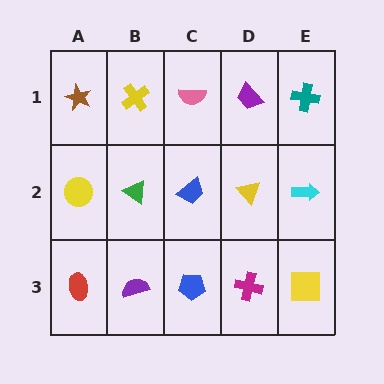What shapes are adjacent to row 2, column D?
A purple trapezoid (row 1, column D), a magenta cross (row 3, column D), a blue trapezoid (row 2, column C), a cyan arrow (row 2, column E).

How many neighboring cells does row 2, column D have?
4.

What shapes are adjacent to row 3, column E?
A cyan arrow (row 2, column E), a magenta cross (row 3, column D).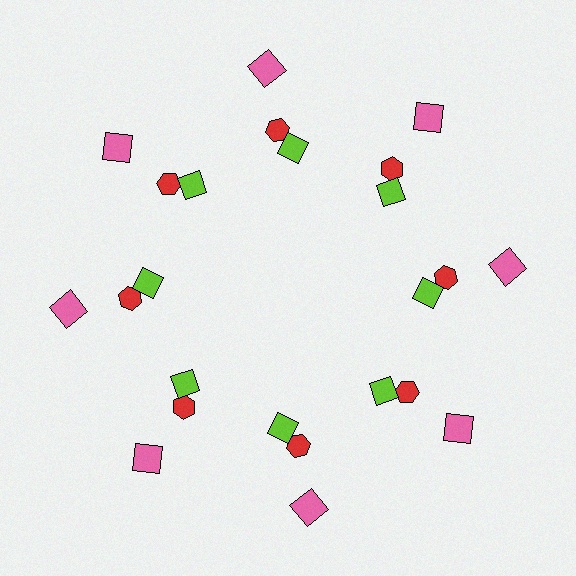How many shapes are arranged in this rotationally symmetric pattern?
There are 24 shapes, arranged in 8 groups of 3.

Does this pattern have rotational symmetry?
Yes, this pattern has 8-fold rotational symmetry. It looks the same after rotating 45 degrees around the center.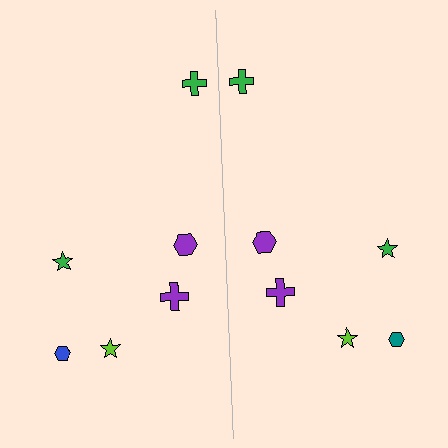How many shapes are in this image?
There are 12 shapes in this image.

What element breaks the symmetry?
The teal hexagon on the right side breaks the symmetry — its mirror counterpart is blue.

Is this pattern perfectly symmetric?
No, the pattern is not perfectly symmetric. The teal hexagon on the right side breaks the symmetry — its mirror counterpart is blue.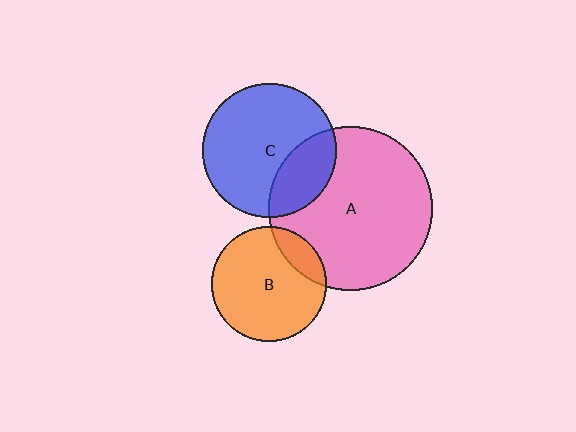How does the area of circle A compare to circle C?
Approximately 1.5 times.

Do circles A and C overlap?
Yes.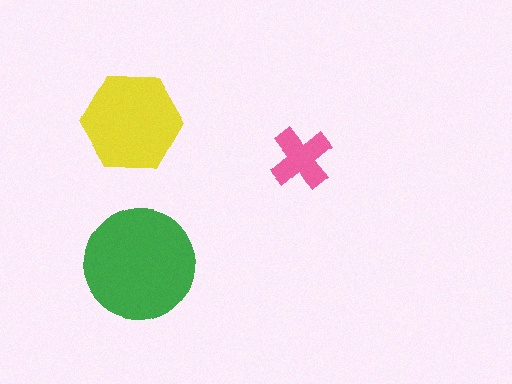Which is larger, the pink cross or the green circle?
The green circle.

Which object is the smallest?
The pink cross.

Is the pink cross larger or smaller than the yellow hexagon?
Smaller.